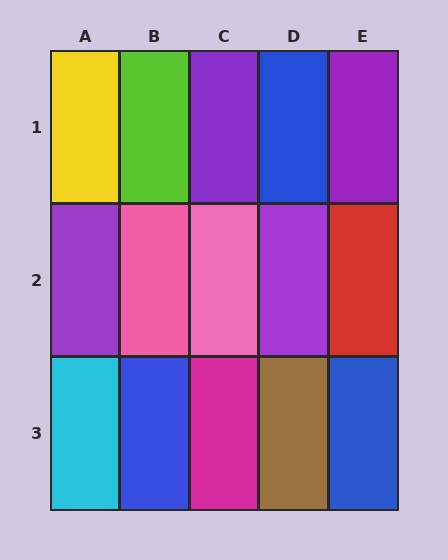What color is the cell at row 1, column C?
Purple.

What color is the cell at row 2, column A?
Purple.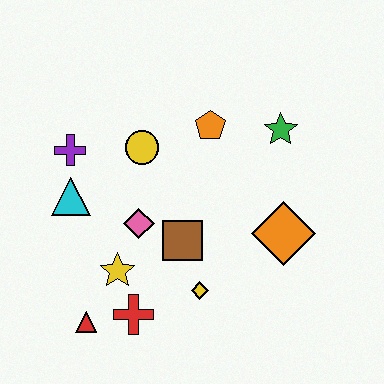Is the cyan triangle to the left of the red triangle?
Yes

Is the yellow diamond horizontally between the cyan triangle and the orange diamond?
Yes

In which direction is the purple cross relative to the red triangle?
The purple cross is above the red triangle.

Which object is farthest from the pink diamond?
The green star is farthest from the pink diamond.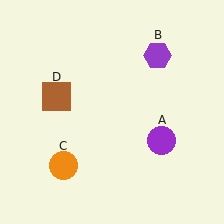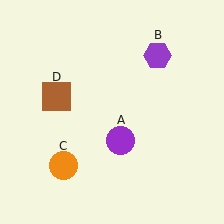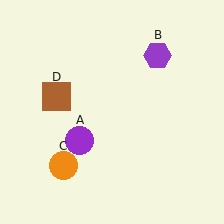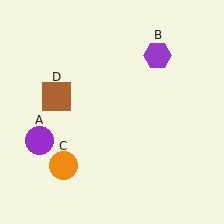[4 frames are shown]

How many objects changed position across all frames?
1 object changed position: purple circle (object A).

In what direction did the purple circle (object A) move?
The purple circle (object A) moved left.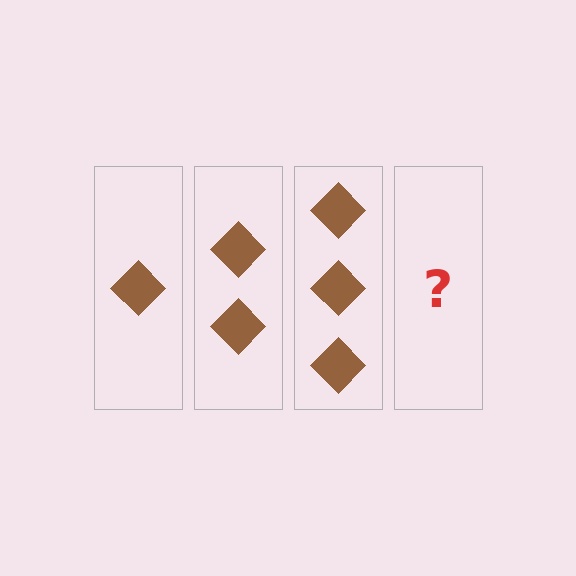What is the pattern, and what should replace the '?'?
The pattern is that each step adds one more diamond. The '?' should be 4 diamonds.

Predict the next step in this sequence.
The next step is 4 diamonds.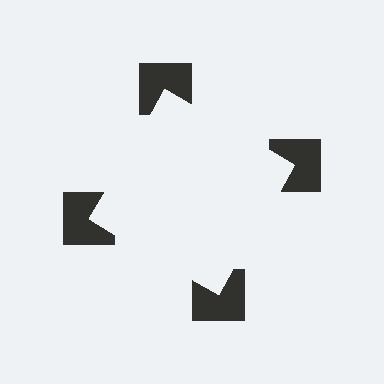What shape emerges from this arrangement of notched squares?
An illusory square — its edges are inferred from the aligned wedge cuts in the notched squares, not physically drawn.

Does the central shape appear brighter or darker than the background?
It typically appears slightly brighter than the background, even though no actual brightness change is drawn.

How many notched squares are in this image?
There are 4 — one at each vertex of the illusory square.